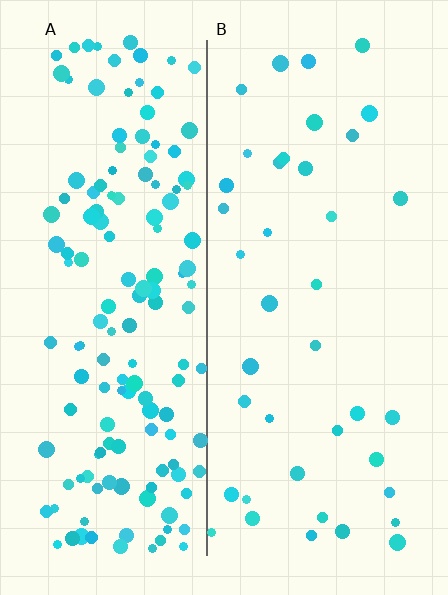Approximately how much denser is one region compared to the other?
Approximately 3.8× — region A over region B.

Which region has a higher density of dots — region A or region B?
A (the left).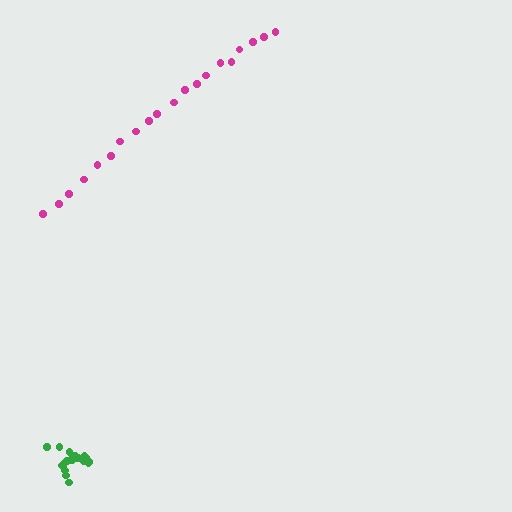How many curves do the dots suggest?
There are 2 distinct paths.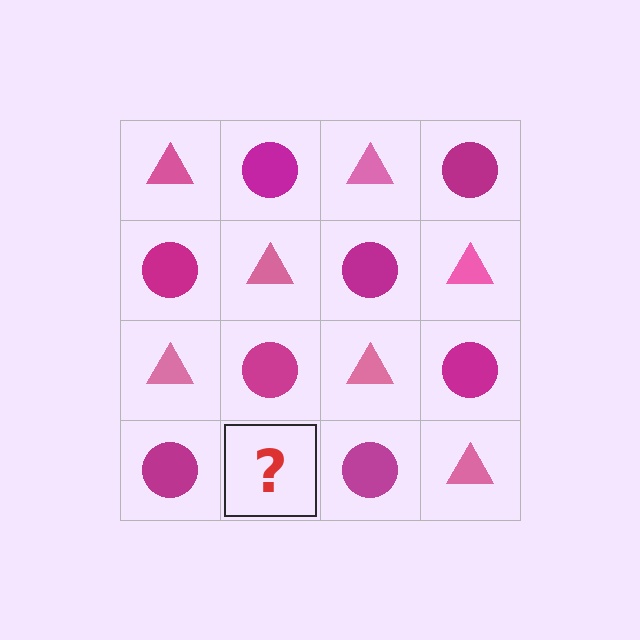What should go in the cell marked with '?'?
The missing cell should contain a pink triangle.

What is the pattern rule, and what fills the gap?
The rule is that it alternates pink triangle and magenta circle in a checkerboard pattern. The gap should be filled with a pink triangle.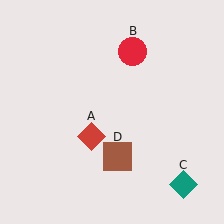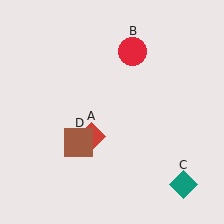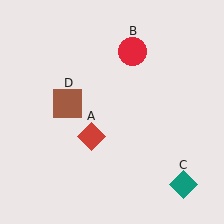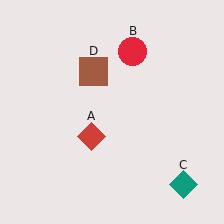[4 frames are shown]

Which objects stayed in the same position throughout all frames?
Red diamond (object A) and red circle (object B) and teal diamond (object C) remained stationary.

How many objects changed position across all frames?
1 object changed position: brown square (object D).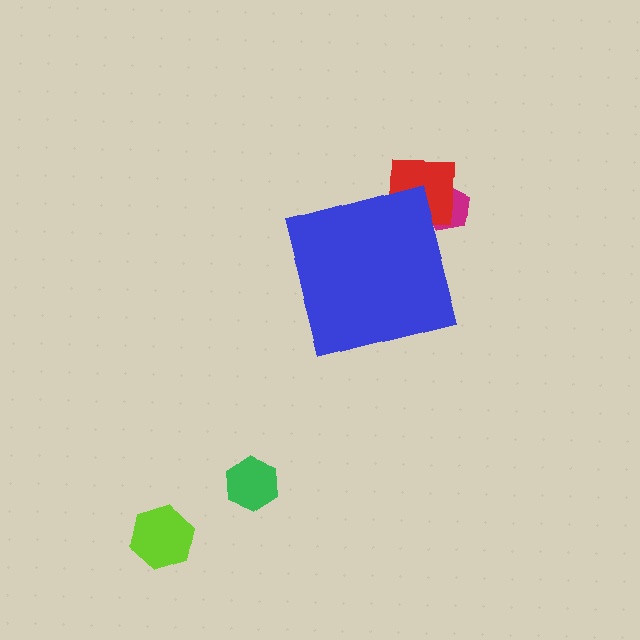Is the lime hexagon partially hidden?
No, the lime hexagon is fully visible.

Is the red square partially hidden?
Yes, the red square is partially hidden behind the blue square.